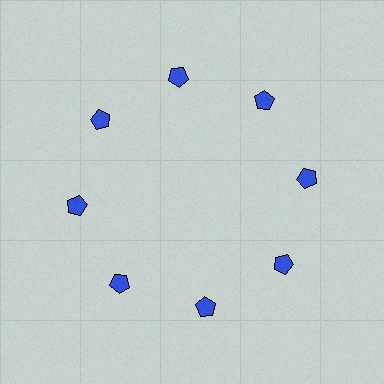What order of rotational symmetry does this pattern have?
This pattern has 8-fold rotational symmetry.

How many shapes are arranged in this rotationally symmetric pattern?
There are 8 shapes, arranged in 8 groups of 1.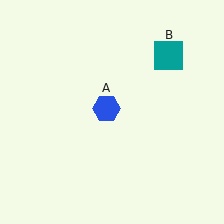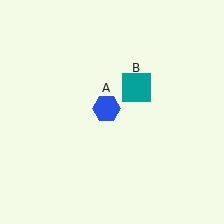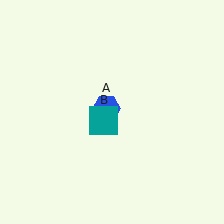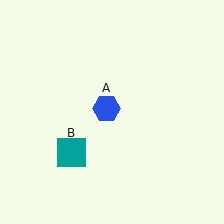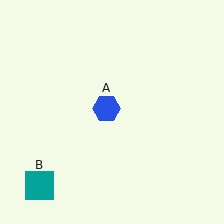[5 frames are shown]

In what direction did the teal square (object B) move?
The teal square (object B) moved down and to the left.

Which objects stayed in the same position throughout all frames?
Blue hexagon (object A) remained stationary.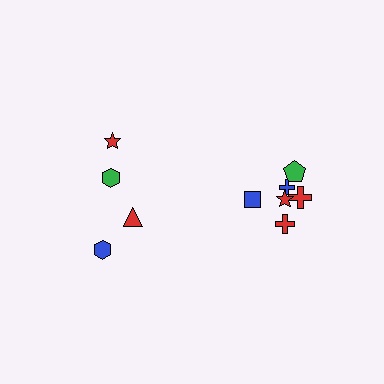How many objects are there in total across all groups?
There are 10 objects.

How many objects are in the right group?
There are 6 objects.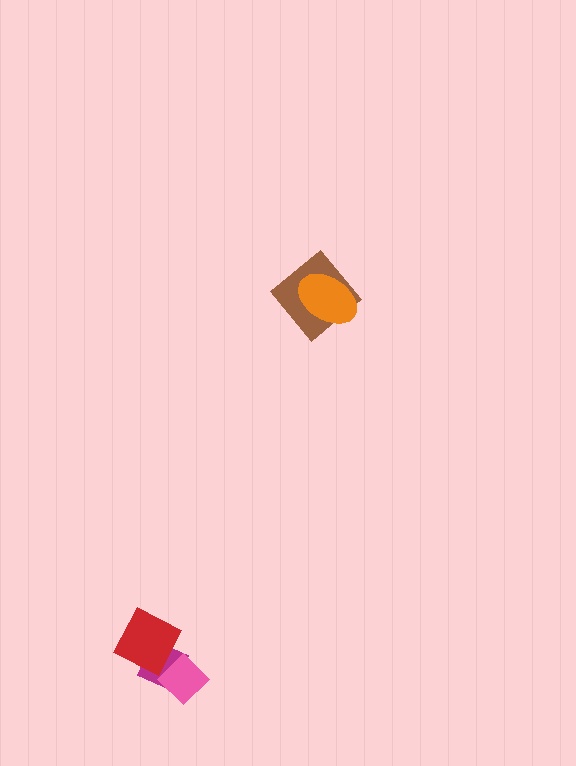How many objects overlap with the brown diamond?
1 object overlaps with the brown diamond.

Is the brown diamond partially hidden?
Yes, it is partially covered by another shape.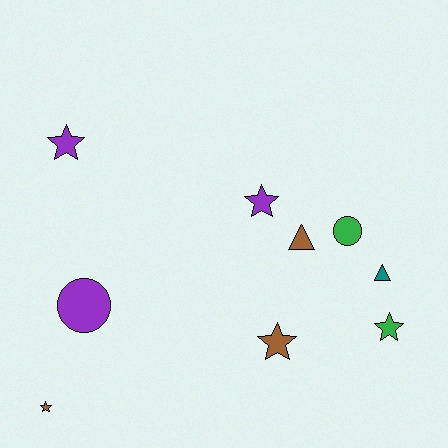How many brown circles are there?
There are no brown circles.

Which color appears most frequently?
Brown, with 3 objects.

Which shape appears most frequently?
Star, with 5 objects.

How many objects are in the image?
There are 9 objects.